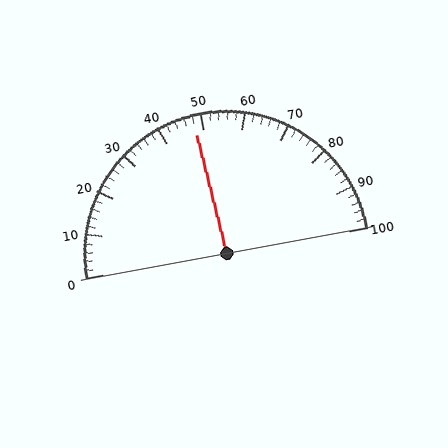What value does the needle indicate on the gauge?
The needle indicates approximately 48.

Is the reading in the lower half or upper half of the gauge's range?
The reading is in the lower half of the range (0 to 100).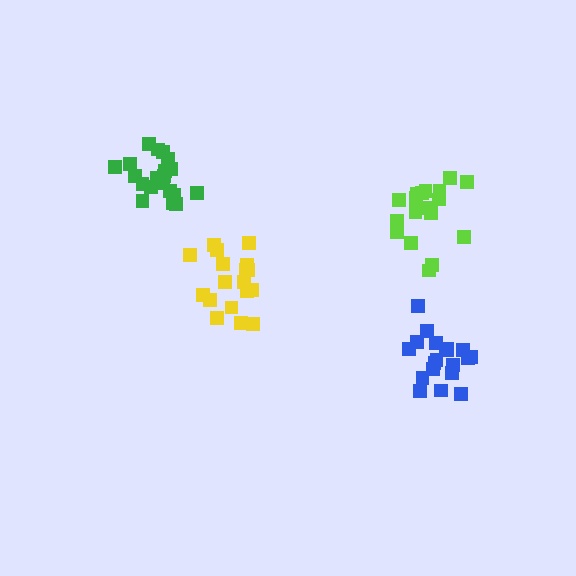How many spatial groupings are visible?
There are 4 spatial groupings.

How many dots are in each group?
Group 1: 18 dots, Group 2: 18 dots, Group 3: 20 dots, Group 4: 20 dots (76 total).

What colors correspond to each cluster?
The clusters are colored: yellow, lime, blue, green.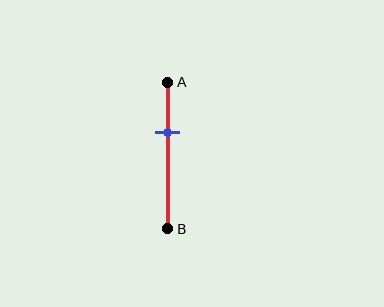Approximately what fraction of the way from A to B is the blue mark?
The blue mark is approximately 35% of the way from A to B.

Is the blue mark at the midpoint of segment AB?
No, the mark is at about 35% from A, not at the 50% midpoint.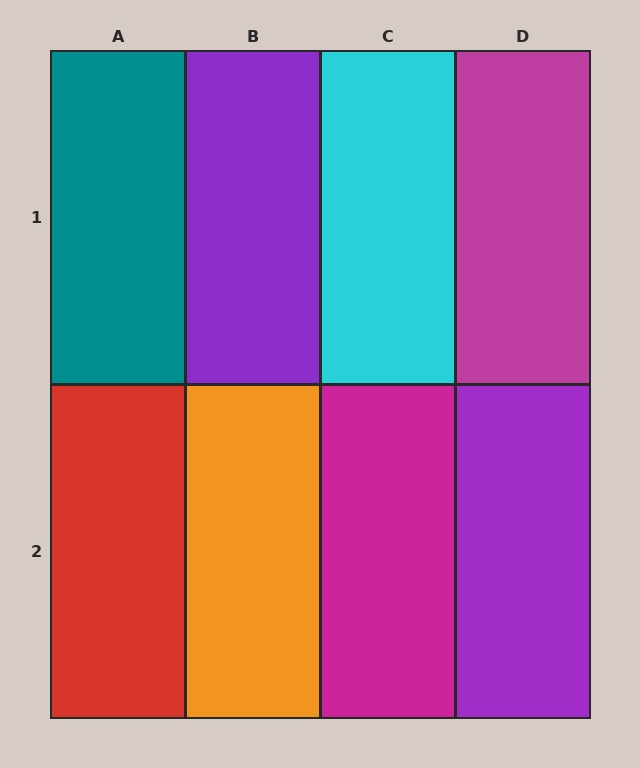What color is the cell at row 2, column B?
Orange.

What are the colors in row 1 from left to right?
Teal, purple, cyan, magenta.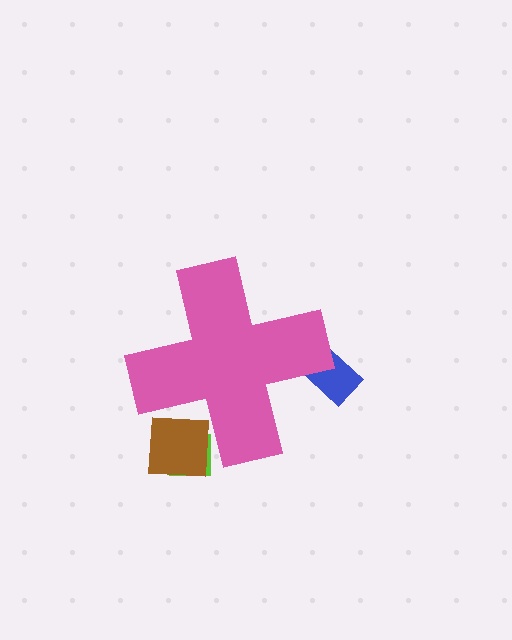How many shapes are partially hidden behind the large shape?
3 shapes are partially hidden.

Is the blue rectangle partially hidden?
Yes, the blue rectangle is partially hidden behind the pink cross.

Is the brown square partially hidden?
Yes, the brown square is partially hidden behind the pink cross.